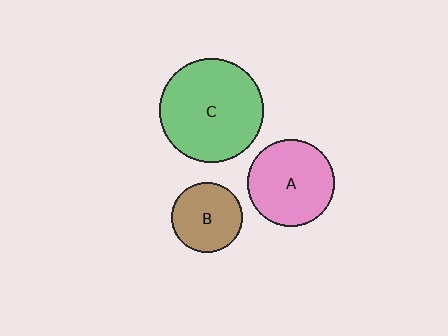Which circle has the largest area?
Circle C (green).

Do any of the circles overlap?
No, none of the circles overlap.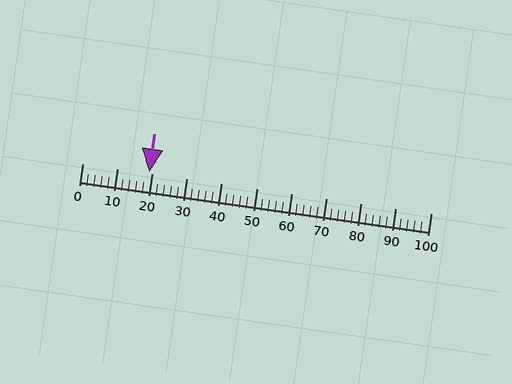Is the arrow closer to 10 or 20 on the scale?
The arrow is closer to 20.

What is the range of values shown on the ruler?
The ruler shows values from 0 to 100.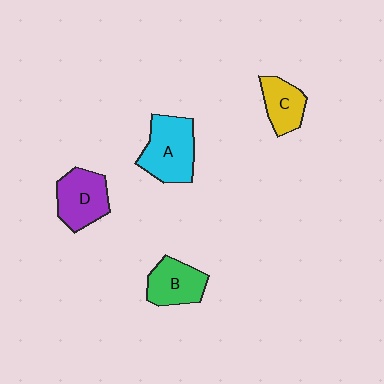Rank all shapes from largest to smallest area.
From largest to smallest: A (cyan), D (purple), B (green), C (yellow).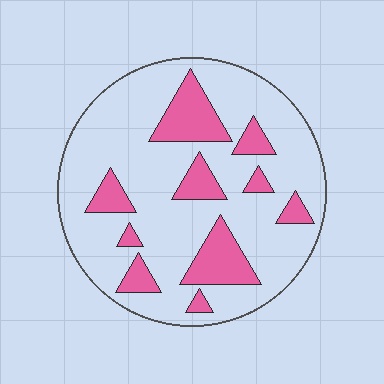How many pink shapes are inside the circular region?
10.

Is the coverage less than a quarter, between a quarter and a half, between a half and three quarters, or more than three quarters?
Less than a quarter.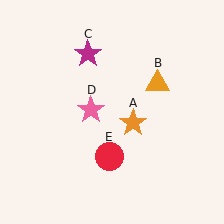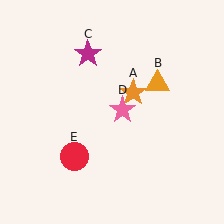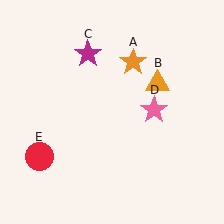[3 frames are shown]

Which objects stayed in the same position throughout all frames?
Orange triangle (object B) and magenta star (object C) remained stationary.